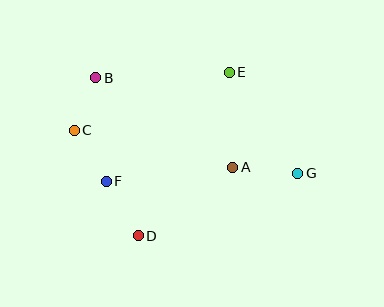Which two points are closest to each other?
Points B and C are closest to each other.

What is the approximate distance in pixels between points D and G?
The distance between D and G is approximately 171 pixels.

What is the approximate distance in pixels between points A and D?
The distance between A and D is approximately 117 pixels.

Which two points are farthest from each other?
Points C and G are farthest from each other.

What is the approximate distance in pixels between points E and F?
The distance between E and F is approximately 164 pixels.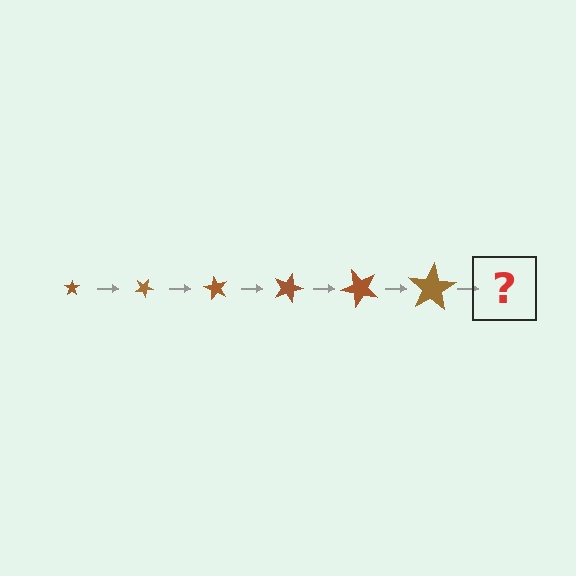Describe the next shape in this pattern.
It should be a star, larger than the previous one and rotated 180 degrees from the start.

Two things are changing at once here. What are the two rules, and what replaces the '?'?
The two rules are that the star grows larger each step and it rotates 30 degrees each step. The '?' should be a star, larger than the previous one and rotated 180 degrees from the start.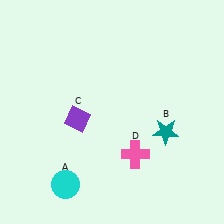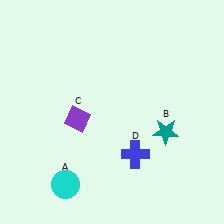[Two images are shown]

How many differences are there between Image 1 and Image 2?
There is 1 difference between the two images.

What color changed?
The cross (D) changed from pink in Image 1 to blue in Image 2.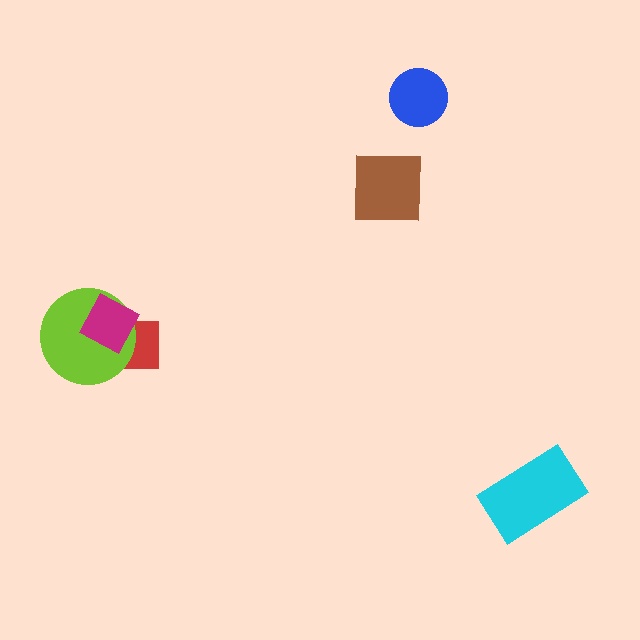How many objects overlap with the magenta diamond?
2 objects overlap with the magenta diamond.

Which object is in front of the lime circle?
The magenta diamond is in front of the lime circle.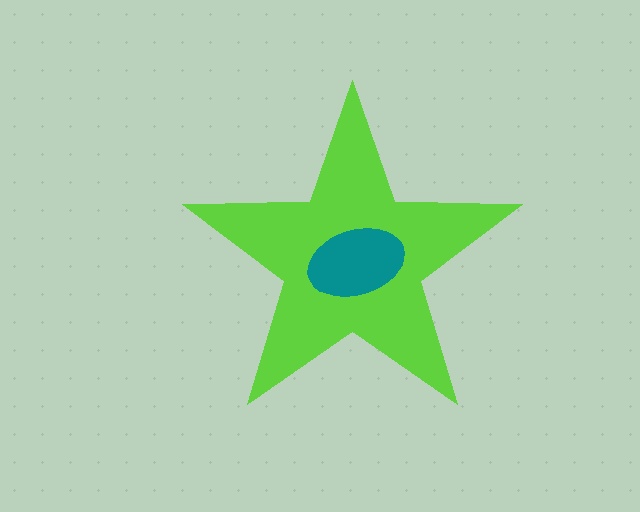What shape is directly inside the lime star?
The teal ellipse.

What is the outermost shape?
The lime star.